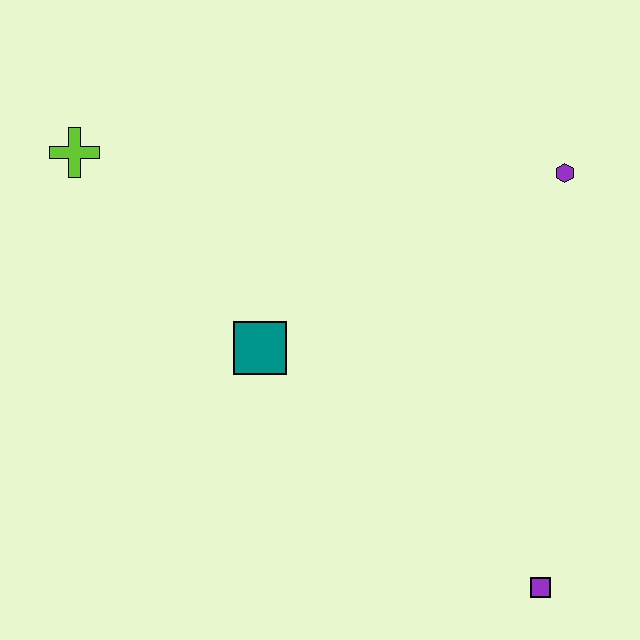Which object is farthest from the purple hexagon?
The lime cross is farthest from the purple hexagon.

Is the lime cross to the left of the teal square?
Yes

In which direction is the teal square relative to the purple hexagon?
The teal square is to the left of the purple hexagon.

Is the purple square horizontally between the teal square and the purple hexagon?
Yes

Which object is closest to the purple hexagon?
The teal square is closest to the purple hexagon.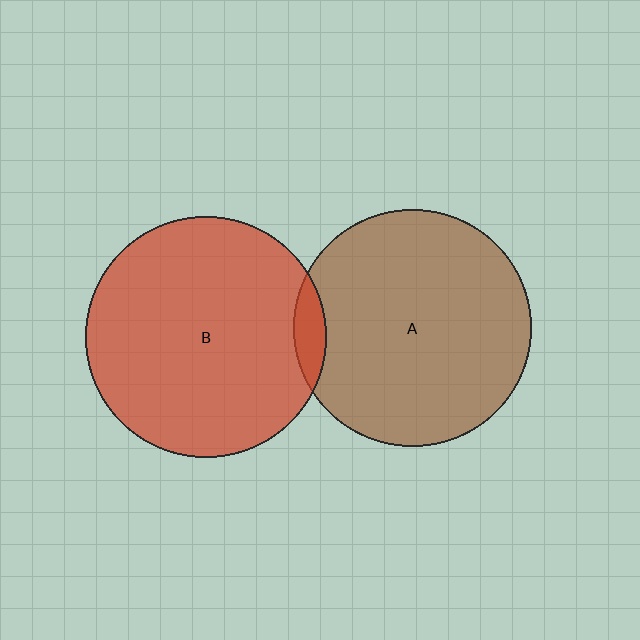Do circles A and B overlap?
Yes.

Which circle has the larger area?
Circle B (red).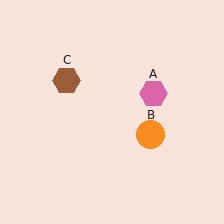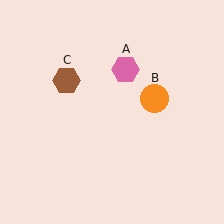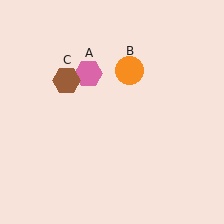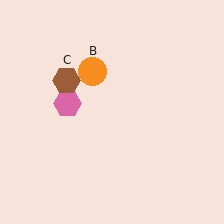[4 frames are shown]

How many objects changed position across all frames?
2 objects changed position: pink hexagon (object A), orange circle (object B).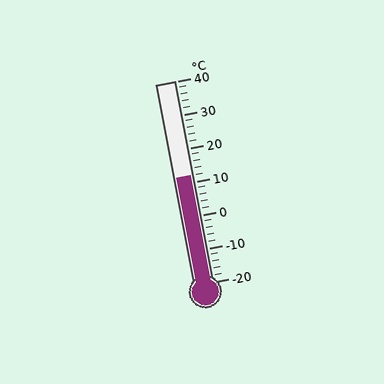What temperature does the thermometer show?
The thermometer shows approximately 12°C.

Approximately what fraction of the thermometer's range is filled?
The thermometer is filled to approximately 55% of its range.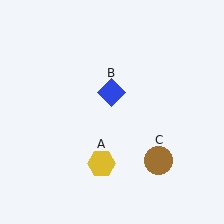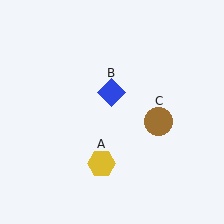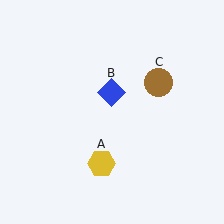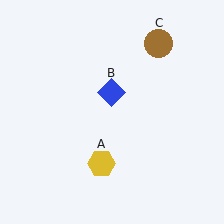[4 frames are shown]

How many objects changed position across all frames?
1 object changed position: brown circle (object C).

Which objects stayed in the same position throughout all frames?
Yellow hexagon (object A) and blue diamond (object B) remained stationary.